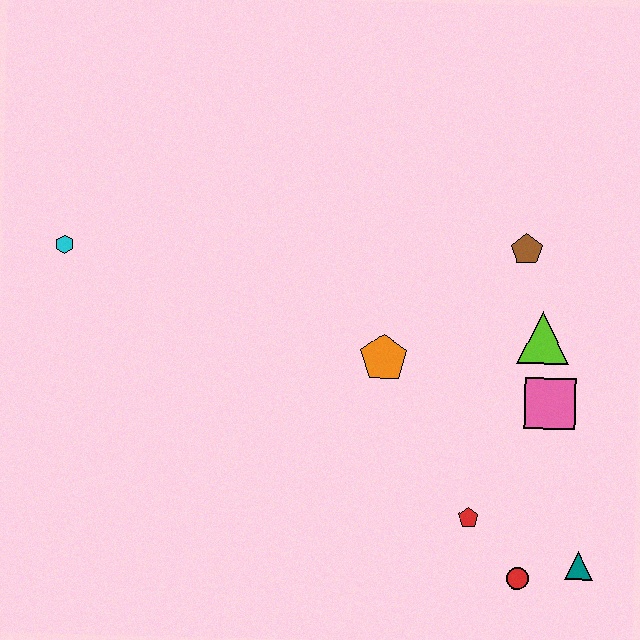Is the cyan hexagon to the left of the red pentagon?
Yes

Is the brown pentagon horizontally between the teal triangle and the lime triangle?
No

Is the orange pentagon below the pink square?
No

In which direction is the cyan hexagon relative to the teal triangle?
The cyan hexagon is to the left of the teal triangle.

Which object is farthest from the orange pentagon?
The cyan hexagon is farthest from the orange pentagon.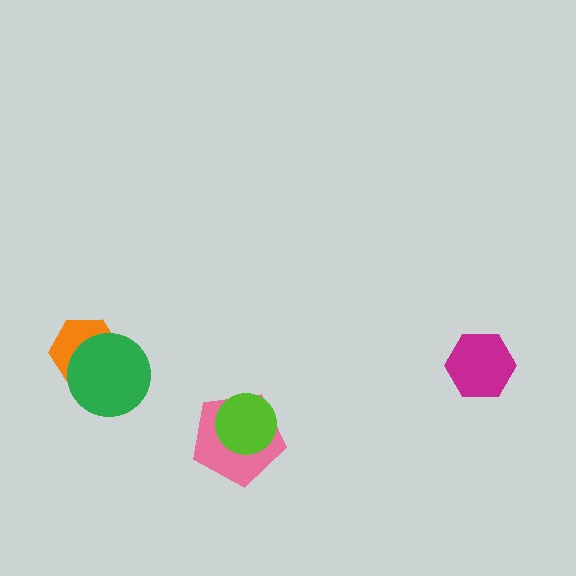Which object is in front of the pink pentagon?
The lime circle is in front of the pink pentagon.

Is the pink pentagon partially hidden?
Yes, it is partially covered by another shape.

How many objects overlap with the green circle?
1 object overlaps with the green circle.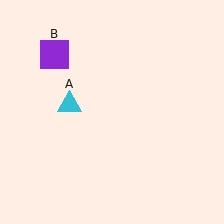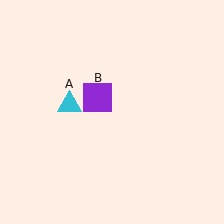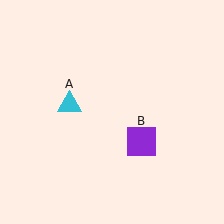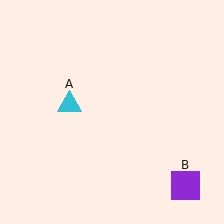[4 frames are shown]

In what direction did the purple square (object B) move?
The purple square (object B) moved down and to the right.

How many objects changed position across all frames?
1 object changed position: purple square (object B).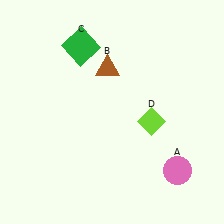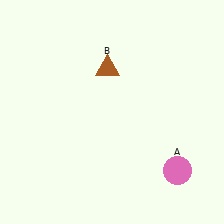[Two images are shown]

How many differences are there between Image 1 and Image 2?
There are 2 differences between the two images.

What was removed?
The green square (C), the lime diamond (D) were removed in Image 2.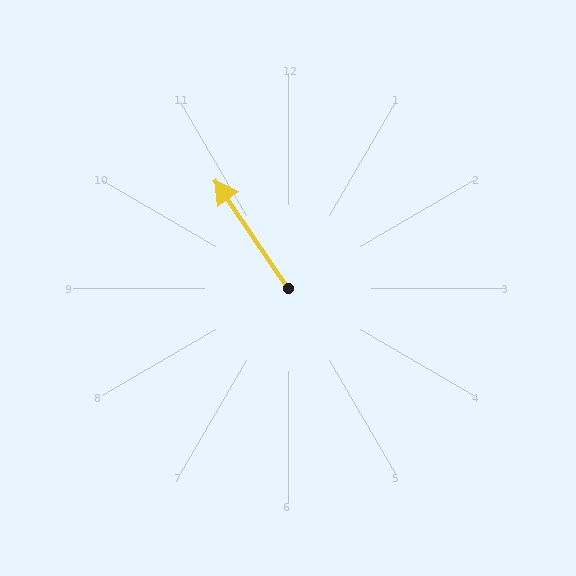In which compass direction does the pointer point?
Northwest.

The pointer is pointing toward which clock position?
Roughly 11 o'clock.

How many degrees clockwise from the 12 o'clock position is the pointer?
Approximately 326 degrees.